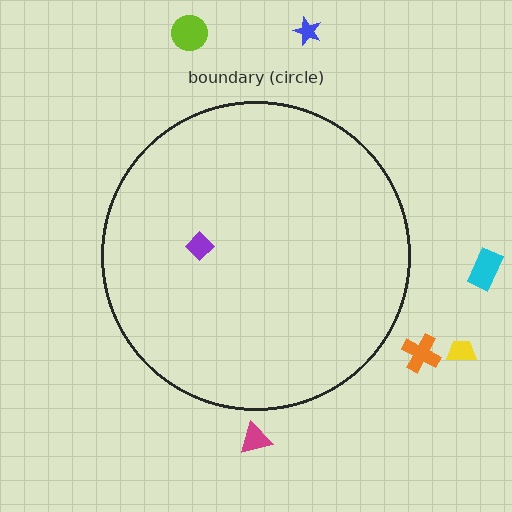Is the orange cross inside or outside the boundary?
Outside.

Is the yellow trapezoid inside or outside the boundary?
Outside.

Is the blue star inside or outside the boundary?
Outside.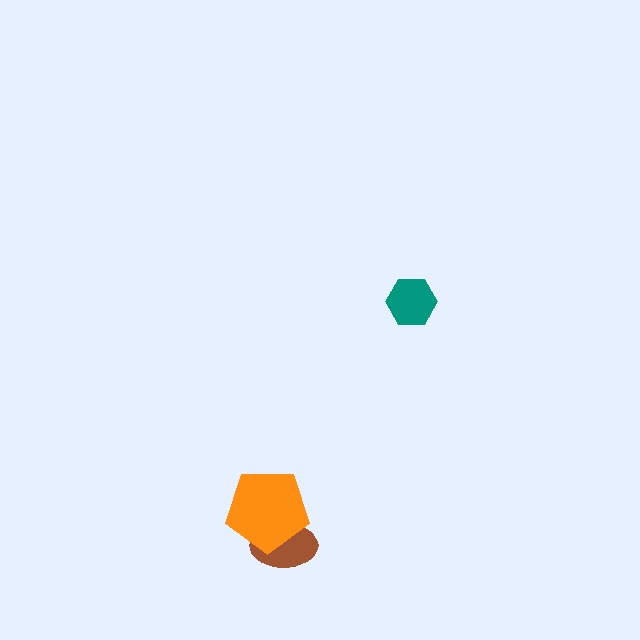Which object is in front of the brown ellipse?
The orange pentagon is in front of the brown ellipse.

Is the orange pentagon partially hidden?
No, no other shape covers it.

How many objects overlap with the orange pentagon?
1 object overlaps with the orange pentagon.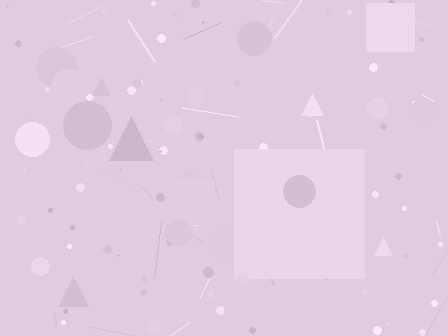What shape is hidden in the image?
A square is hidden in the image.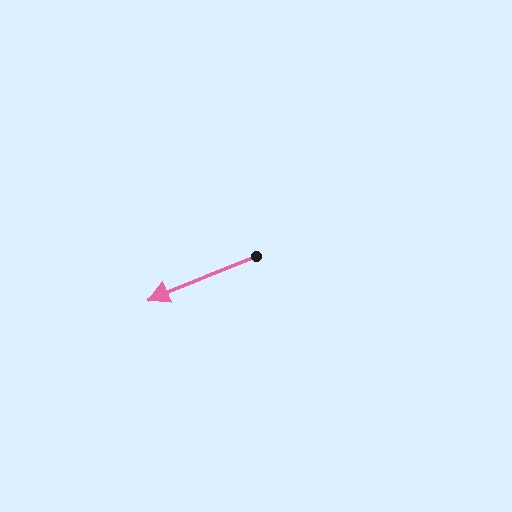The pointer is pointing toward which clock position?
Roughly 8 o'clock.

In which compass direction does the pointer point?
West.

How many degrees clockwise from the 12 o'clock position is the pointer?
Approximately 248 degrees.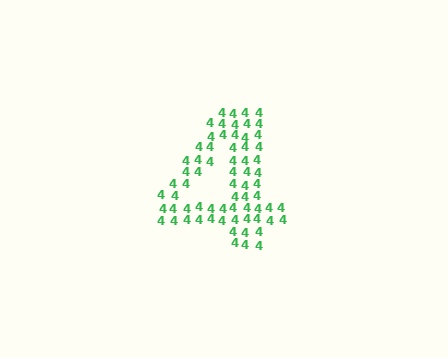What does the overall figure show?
The overall figure shows the digit 4.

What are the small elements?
The small elements are digit 4's.